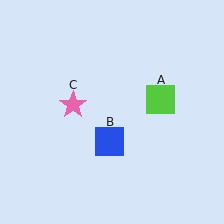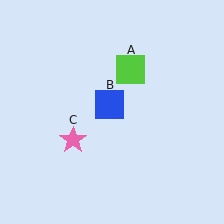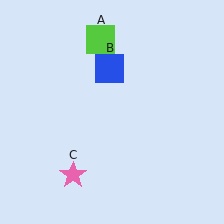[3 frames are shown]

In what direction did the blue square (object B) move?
The blue square (object B) moved up.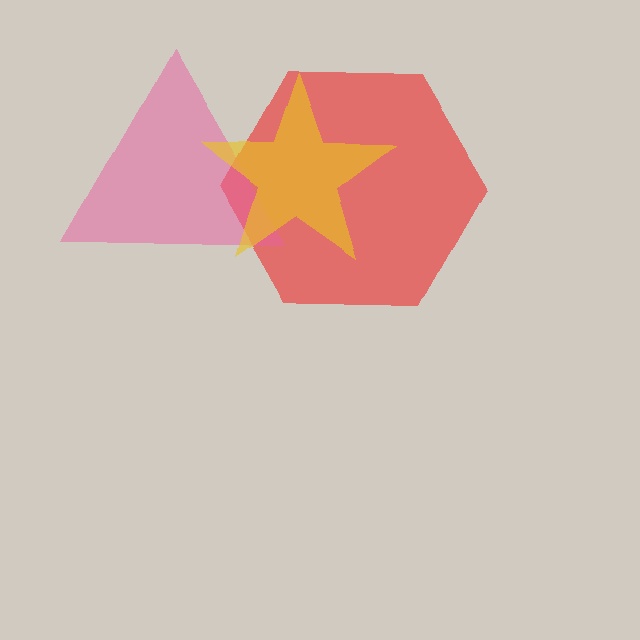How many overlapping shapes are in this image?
There are 3 overlapping shapes in the image.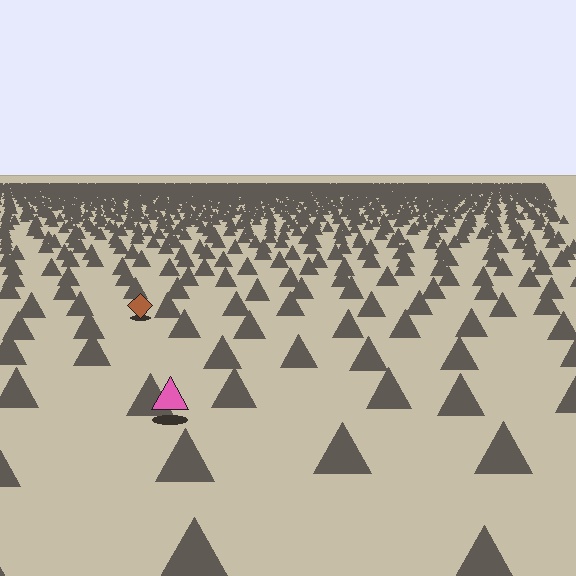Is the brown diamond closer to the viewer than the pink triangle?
No. The pink triangle is closer — you can tell from the texture gradient: the ground texture is coarser near it.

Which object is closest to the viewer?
The pink triangle is closest. The texture marks near it are larger and more spread out.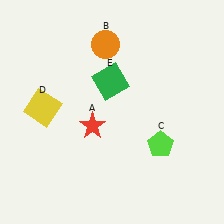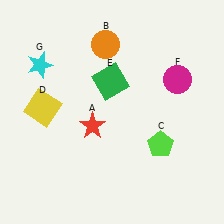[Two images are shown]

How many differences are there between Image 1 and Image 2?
There are 2 differences between the two images.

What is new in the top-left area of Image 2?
A cyan star (G) was added in the top-left area of Image 2.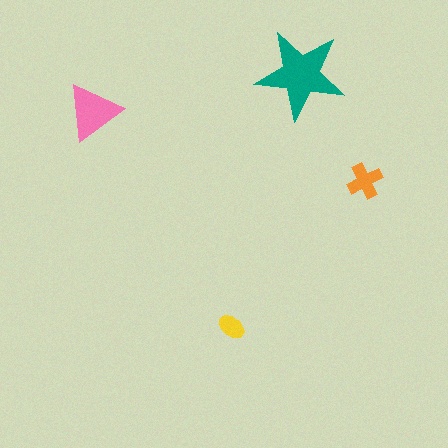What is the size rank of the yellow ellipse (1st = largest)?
4th.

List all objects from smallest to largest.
The yellow ellipse, the orange cross, the pink triangle, the teal star.